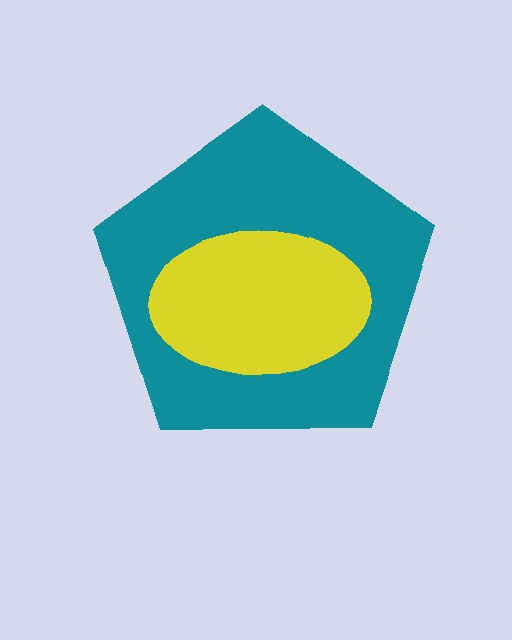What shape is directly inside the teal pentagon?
The yellow ellipse.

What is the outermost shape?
The teal pentagon.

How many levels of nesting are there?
2.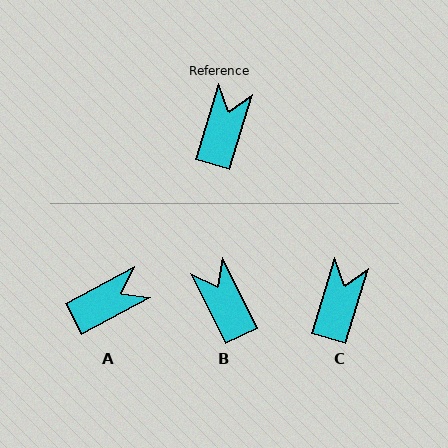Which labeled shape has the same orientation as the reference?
C.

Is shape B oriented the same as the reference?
No, it is off by about 43 degrees.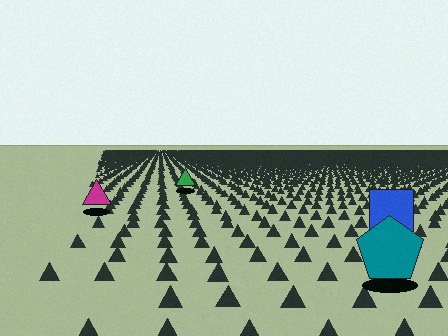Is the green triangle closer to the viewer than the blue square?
No. The blue square is closer — you can tell from the texture gradient: the ground texture is coarser near it.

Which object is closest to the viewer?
The teal pentagon is closest. The texture marks near it are larger and more spread out.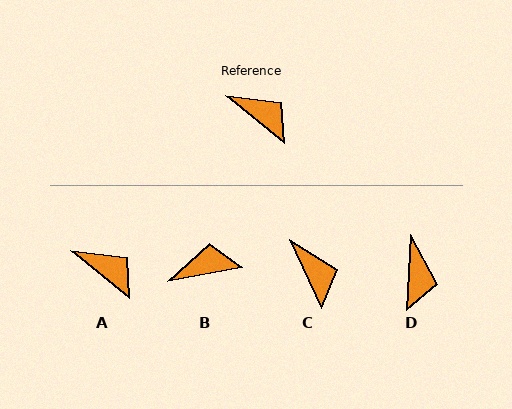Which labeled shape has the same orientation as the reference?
A.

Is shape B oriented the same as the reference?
No, it is off by about 50 degrees.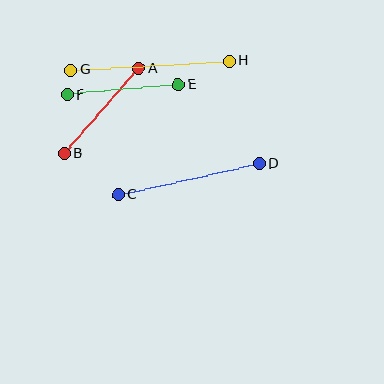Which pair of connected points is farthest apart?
Points G and H are farthest apart.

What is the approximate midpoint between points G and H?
The midpoint is at approximately (150, 66) pixels.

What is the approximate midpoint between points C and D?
The midpoint is at approximately (189, 179) pixels.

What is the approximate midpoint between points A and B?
The midpoint is at approximately (101, 111) pixels.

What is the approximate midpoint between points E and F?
The midpoint is at approximately (123, 90) pixels.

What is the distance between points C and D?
The distance is approximately 145 pixels.